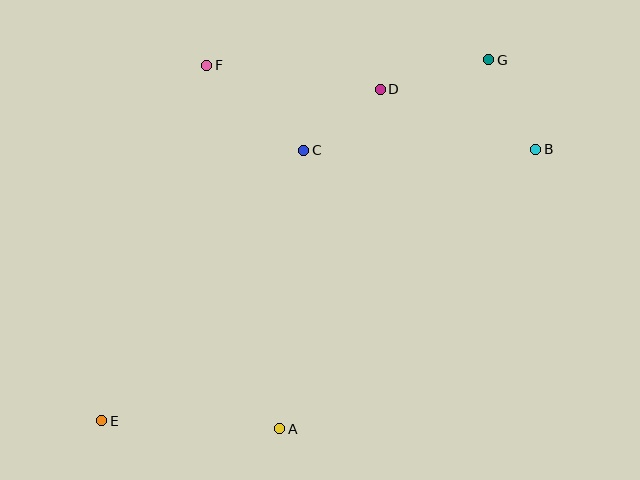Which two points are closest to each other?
Points C and D are closest to each other.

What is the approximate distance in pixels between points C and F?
The distance between C and F is approximately 129 pixels.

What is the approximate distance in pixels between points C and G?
The distance between C and G is approximately 206 pixels.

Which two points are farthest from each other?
Points E and G are farthest from each other.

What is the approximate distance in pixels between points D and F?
The distance between D and F is approximately 175 pixels.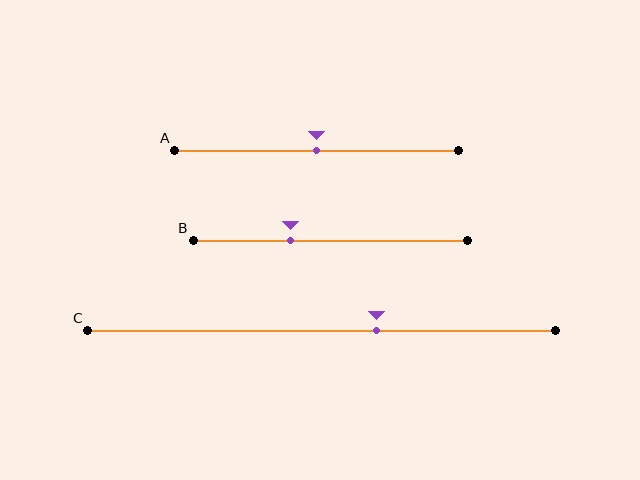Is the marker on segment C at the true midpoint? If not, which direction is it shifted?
No, the marker on segment C is shifted to the right by about 12% of the segment length.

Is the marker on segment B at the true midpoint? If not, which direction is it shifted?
No, the marker on segment B is shifted to the left by about 15% of the segment length.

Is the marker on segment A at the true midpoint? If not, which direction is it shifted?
Yes, the marker on segment A is at the true midpoint.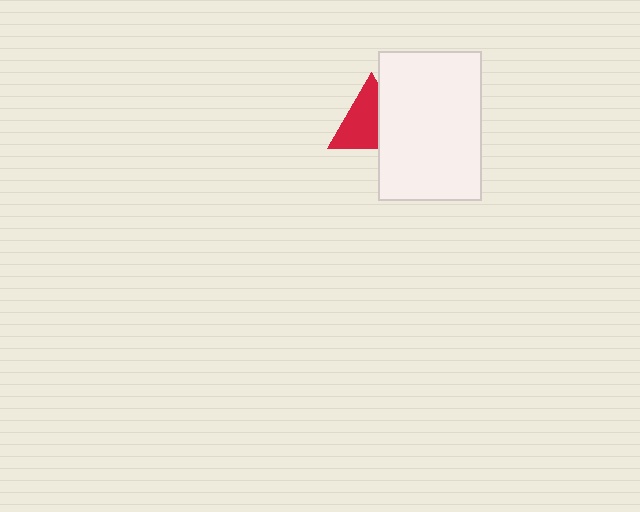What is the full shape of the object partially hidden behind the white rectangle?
The partially hidden object is a red triangle.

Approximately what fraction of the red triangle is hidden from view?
Roughly 38% of the red triangle is hidden behind the white rectangle.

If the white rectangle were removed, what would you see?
You would see the complete red triangle.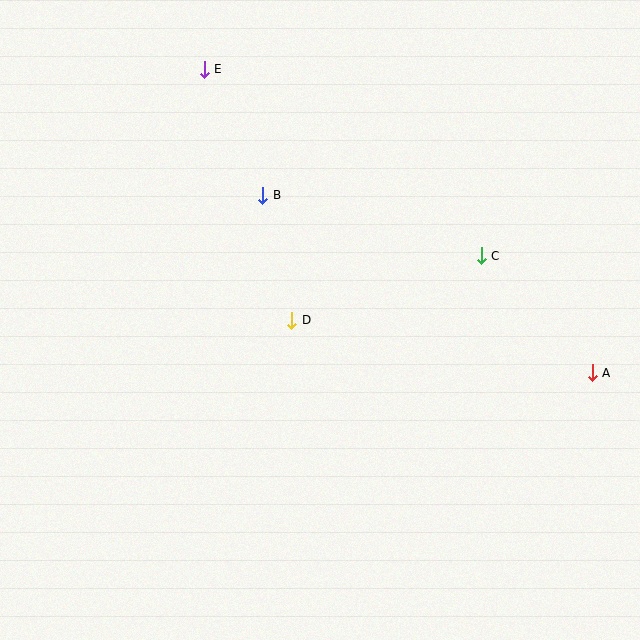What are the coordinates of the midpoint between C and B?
The midpoint between C and B is at (372, 225).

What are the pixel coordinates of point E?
Point E is at (204, 69).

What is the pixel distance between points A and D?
The distance between A and D is 305 pixels.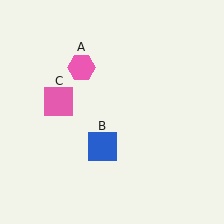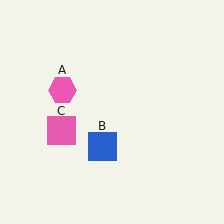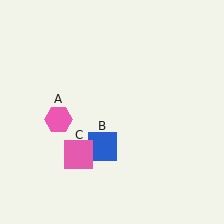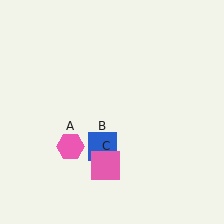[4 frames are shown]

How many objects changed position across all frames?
2 objects changed position: pink hexagon (object A), pink square (object C).